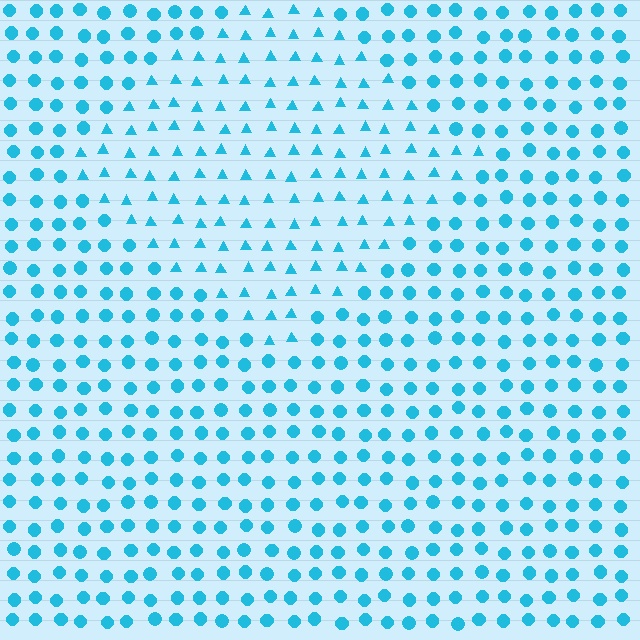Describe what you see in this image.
The image is filled with small cyan elements arranged in a uniform grid. A diamond-shaped region contains triangles, while the surrounding area contains circles. The boundary is defined purely by the change in element shape.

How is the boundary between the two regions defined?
The boundary is defined by a change in element shape: triangles inside vs. circles outside. All elements share the same color and spacing.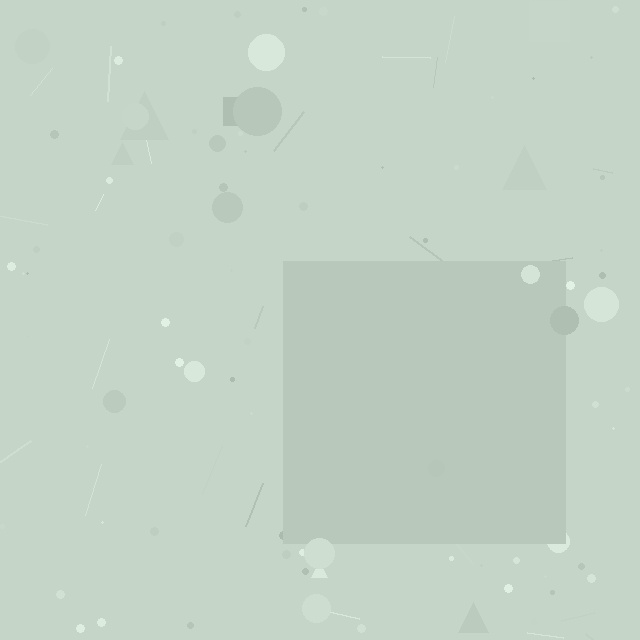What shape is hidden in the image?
A square is hidden in the image.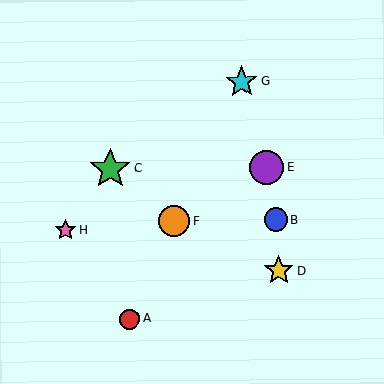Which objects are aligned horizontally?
Objects C, E are aligned horizontally.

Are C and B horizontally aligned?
No, C is at y≈169 and B is at y≈220.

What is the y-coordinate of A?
Object A is at y≈319.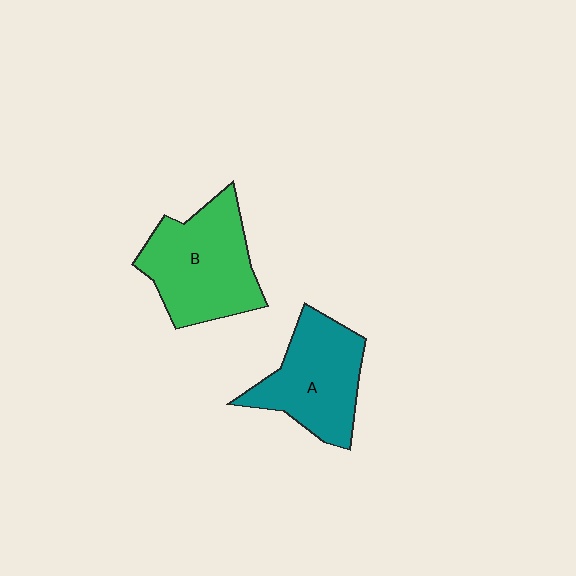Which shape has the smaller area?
Shape A (teal).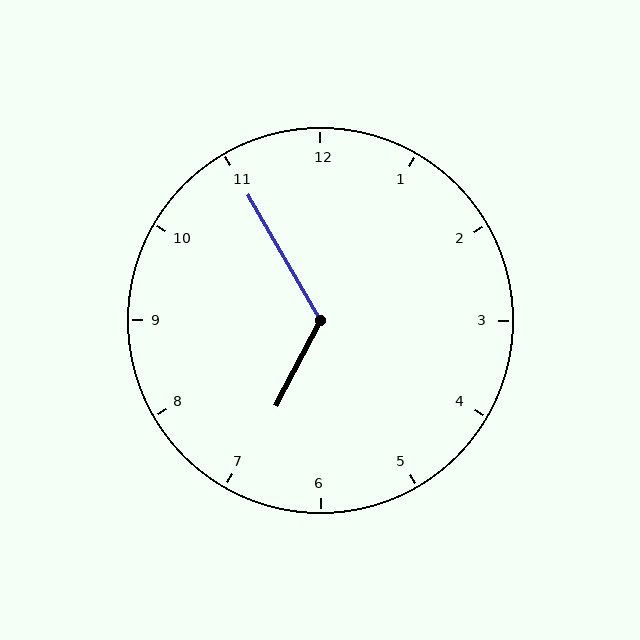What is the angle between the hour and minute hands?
Approximately 122 degrees.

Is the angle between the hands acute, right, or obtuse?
It is obtuse.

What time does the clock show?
6:55.